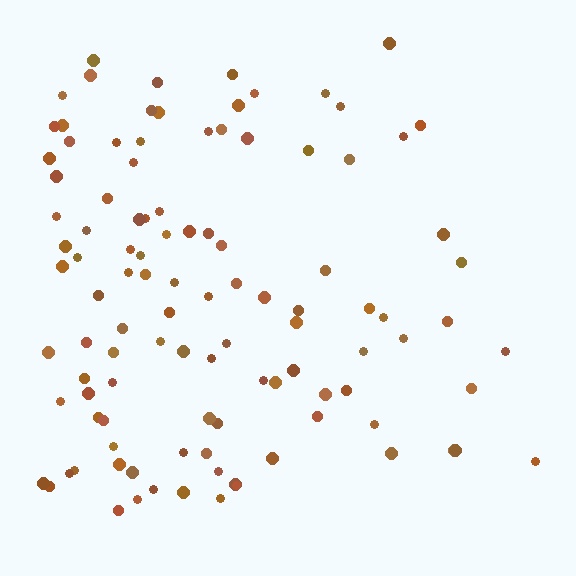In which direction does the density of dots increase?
From right to left, with the left side densest.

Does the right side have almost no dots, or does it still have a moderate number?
Still a moderate number, just noticeably fewer than the left.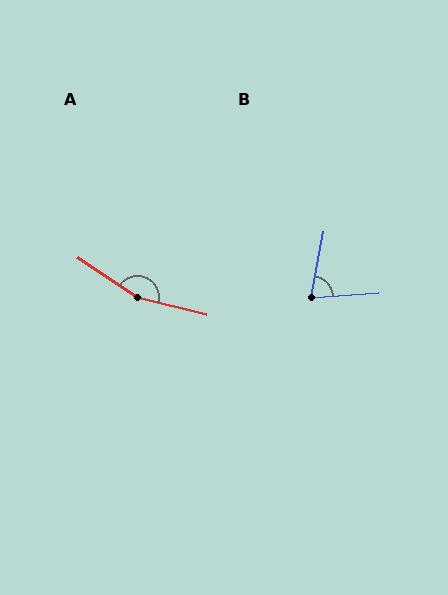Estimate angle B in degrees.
Approximately 75 degrees.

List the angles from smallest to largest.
B (75°), A (160°).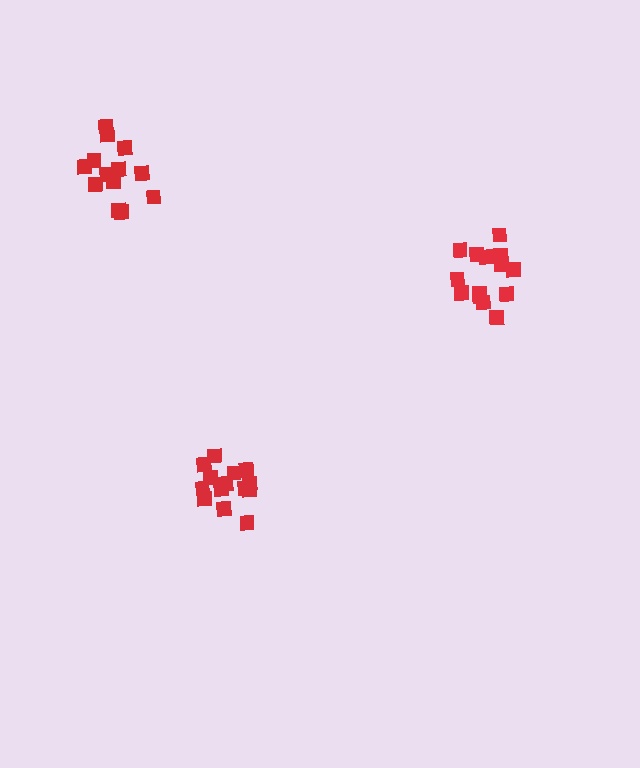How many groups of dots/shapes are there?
There are 3 groups.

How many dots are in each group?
Group 1: 13 dots, Group 2: 14 dots, Group 3: 14 dots (41 total).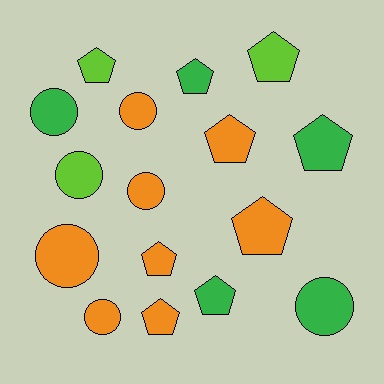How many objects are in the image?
There are 16 objects.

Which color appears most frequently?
Orange, with 8 objects.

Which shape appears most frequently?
Pentagon, with 9 objects.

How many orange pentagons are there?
There are 4 orange pentagons.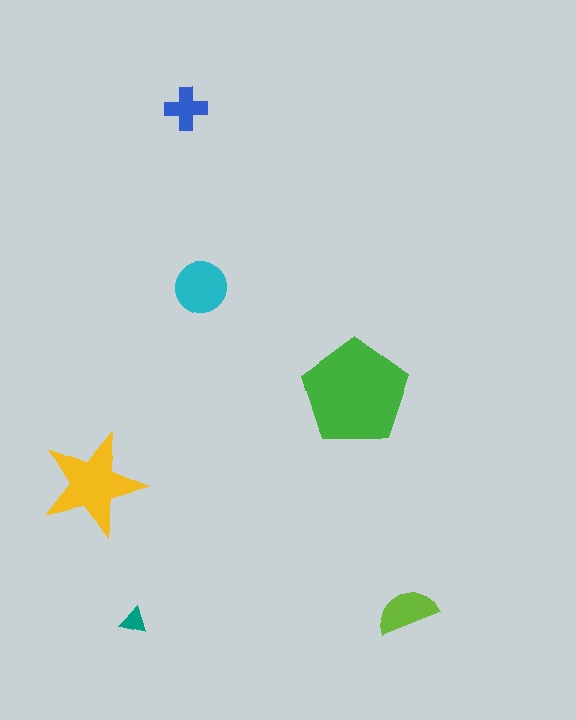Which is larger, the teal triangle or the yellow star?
The yellow star.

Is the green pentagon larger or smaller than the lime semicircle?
Larger.